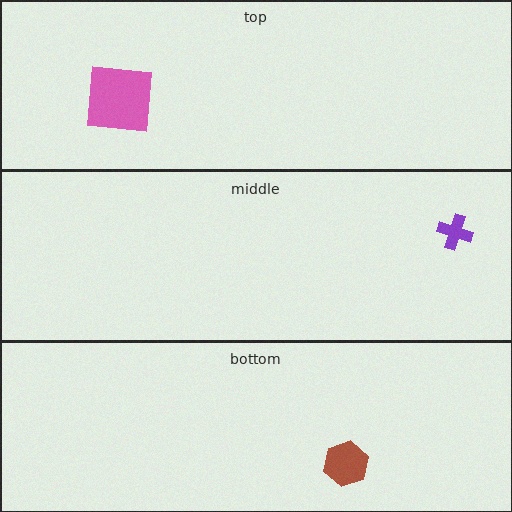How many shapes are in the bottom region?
1.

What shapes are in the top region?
The pink square.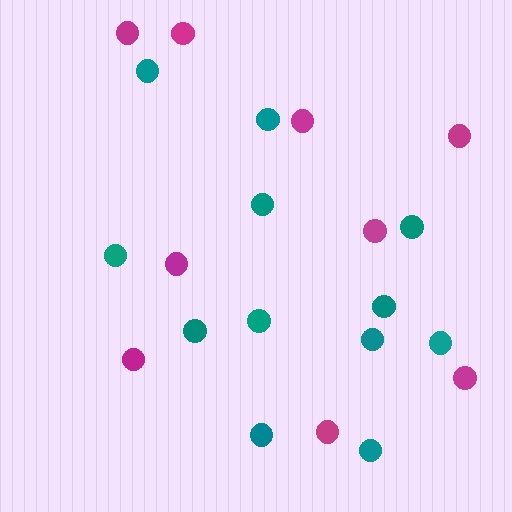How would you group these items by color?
There are 2 groups: one group of magenta circles (9) and one group of teal circles (12).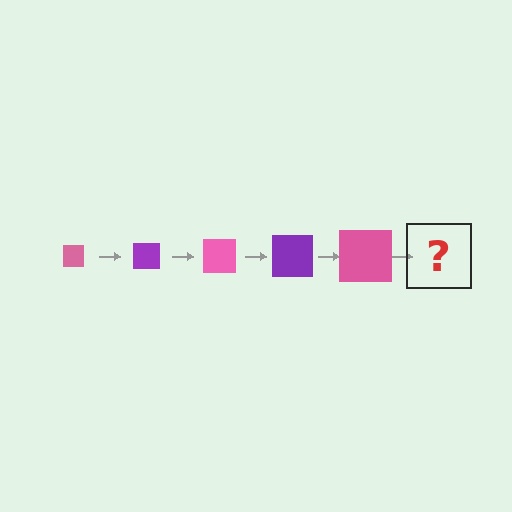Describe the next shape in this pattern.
It should be a purple square, larger than the previous one.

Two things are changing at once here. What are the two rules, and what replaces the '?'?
The two rules are that the square grows larger each step and the color cycles through pink and purple. The '?' should be a purple square, larger than the previous one.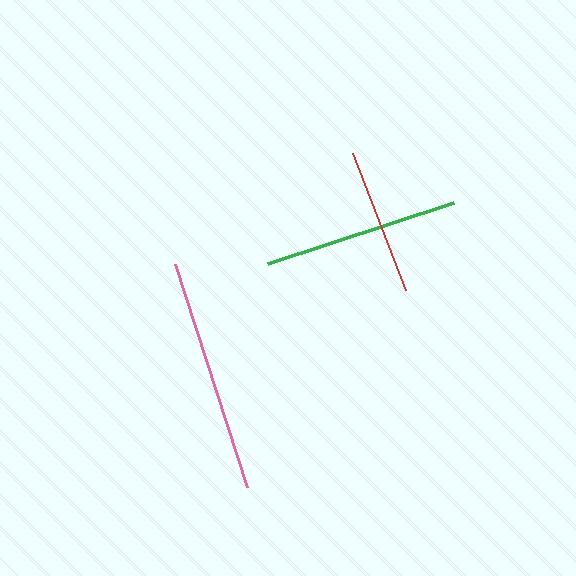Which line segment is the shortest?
The red line is the shortest at approximately 146 pixels.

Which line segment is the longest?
The pink line is the longest at approximately 234 pixels.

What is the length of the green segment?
The green segment is approximately 196 pixels long.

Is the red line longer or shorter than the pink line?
The pink line is longer than the red line.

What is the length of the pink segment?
The pink segment is approximately 234 pixels long.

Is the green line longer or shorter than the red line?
The green line is longer than the red line.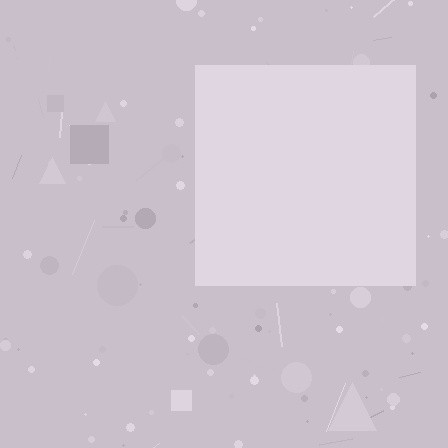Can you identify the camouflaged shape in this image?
The camouflaged shape is a square.